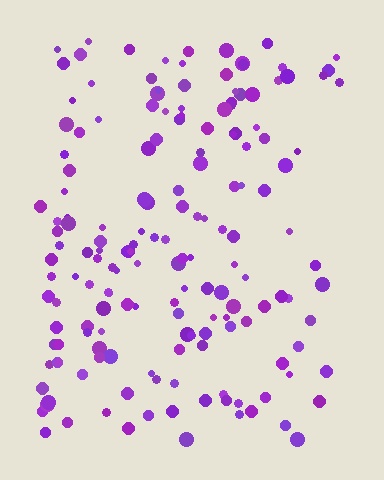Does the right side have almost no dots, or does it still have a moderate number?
Still a moderate number, just noticeably fewer than the left.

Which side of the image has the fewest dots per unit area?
The right.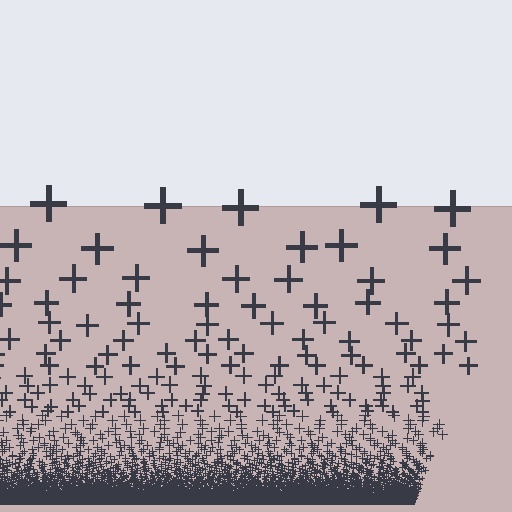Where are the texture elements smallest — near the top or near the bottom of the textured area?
Near the bottom.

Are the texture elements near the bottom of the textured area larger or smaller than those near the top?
Smaller. The gradient is inverted — elements near the bottom are smaller and denser.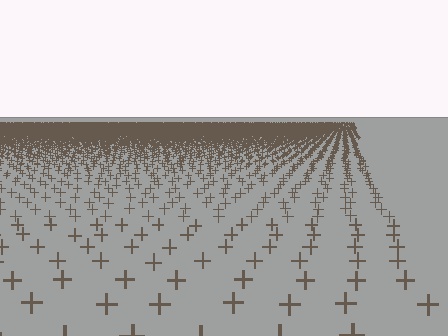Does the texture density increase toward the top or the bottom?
Density increases toward the top.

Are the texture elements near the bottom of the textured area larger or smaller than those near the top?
Larger. Near the bottom, elements are closer to the viewer and appear at a bigger on-screen size.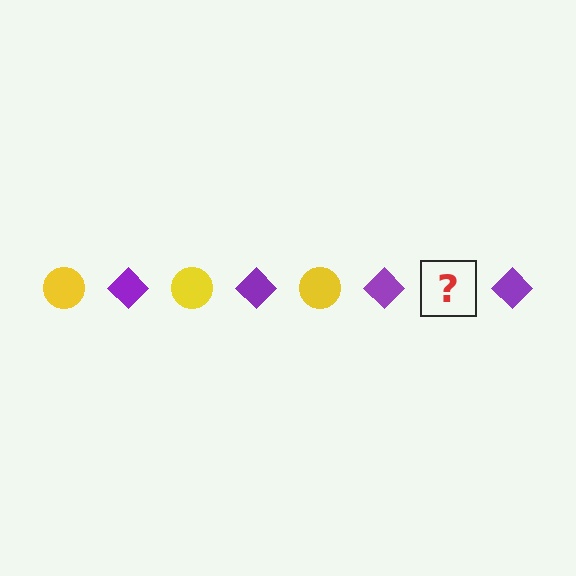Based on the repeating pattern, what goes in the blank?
The blank should be a yellow circle.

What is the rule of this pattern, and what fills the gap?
The rule is that the pattern alternates between yellow circle and purple diamond. The gap should be filled with a yellow circle.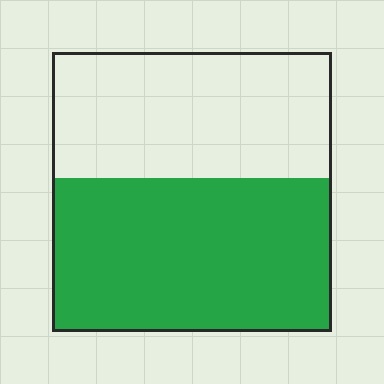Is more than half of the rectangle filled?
Yes.